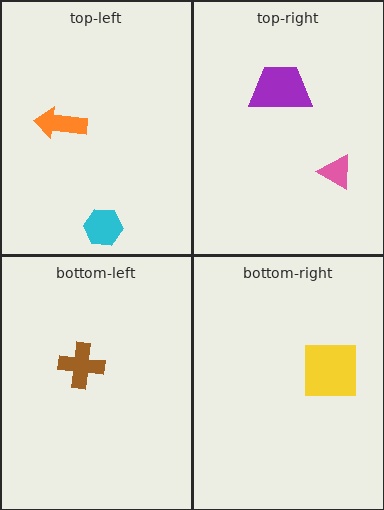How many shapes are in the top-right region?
2.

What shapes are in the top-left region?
The cyan hexagon, the orange arrow.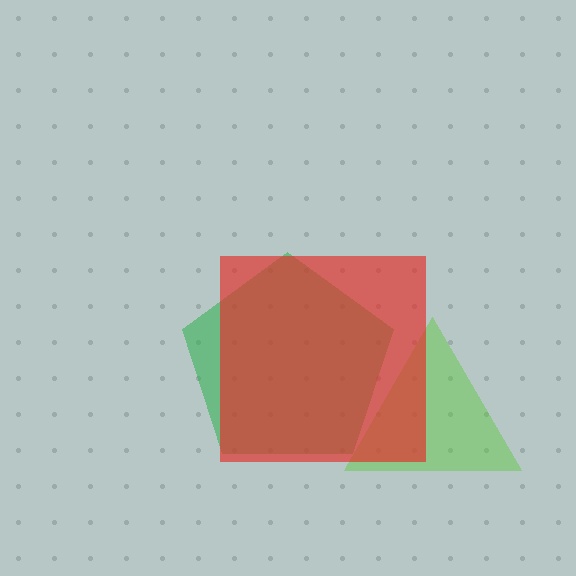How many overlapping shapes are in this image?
There are 3 overlapping shapes in the image.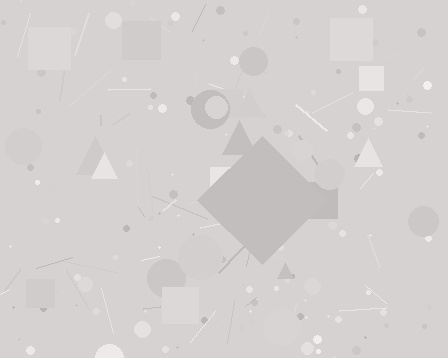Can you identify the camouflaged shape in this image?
The camouflaged shape is a diamond.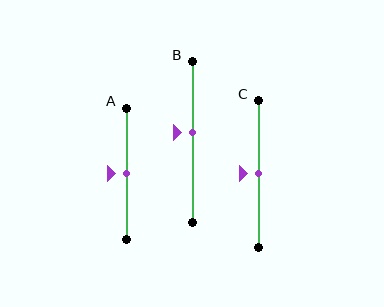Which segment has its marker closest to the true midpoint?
Segment A has its marker closest to the true midpoint.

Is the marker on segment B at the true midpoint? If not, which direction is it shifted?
No, the marker on segment B is shifted upward by about 6% of the segment length.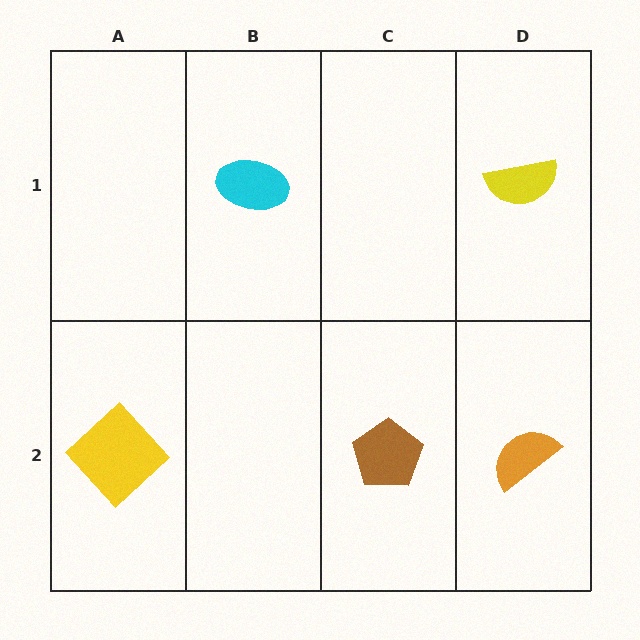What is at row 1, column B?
A cyan ellipse.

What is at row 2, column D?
An orange semicircle.